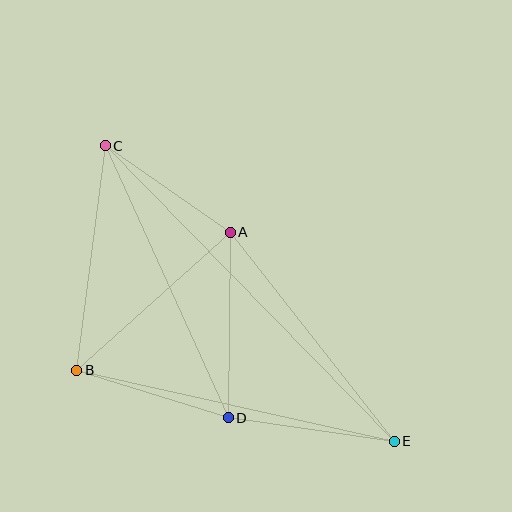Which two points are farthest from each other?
Points C and E are farthest from each other.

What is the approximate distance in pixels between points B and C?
The distance between B and C is approximately 226 pixels.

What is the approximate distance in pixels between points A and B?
The distance between A and B is approximately 206 pixels.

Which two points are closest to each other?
Points A and C are closest to each other.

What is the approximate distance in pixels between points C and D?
The distance between C and D is approximately 298 pixels.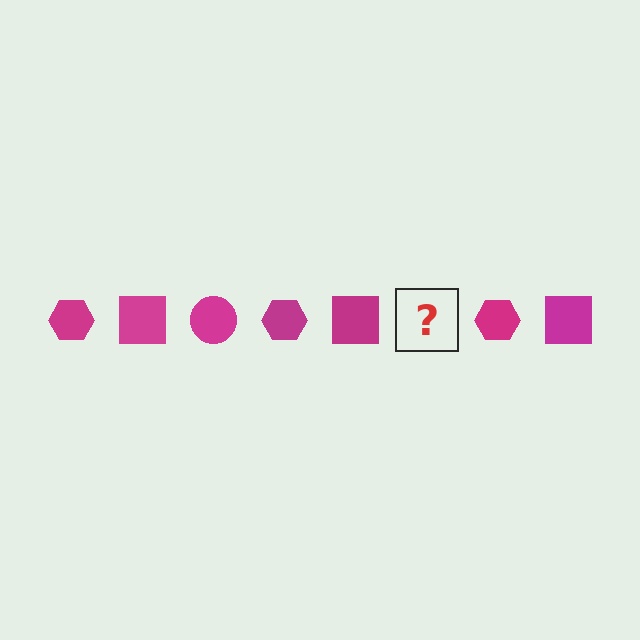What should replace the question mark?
The question mark should be replaced with a magenta circle.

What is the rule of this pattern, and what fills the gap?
The rule is that the pattern cycles through hexagon, square, circle shapes in magenta. The gap should be filled with a magenta circle.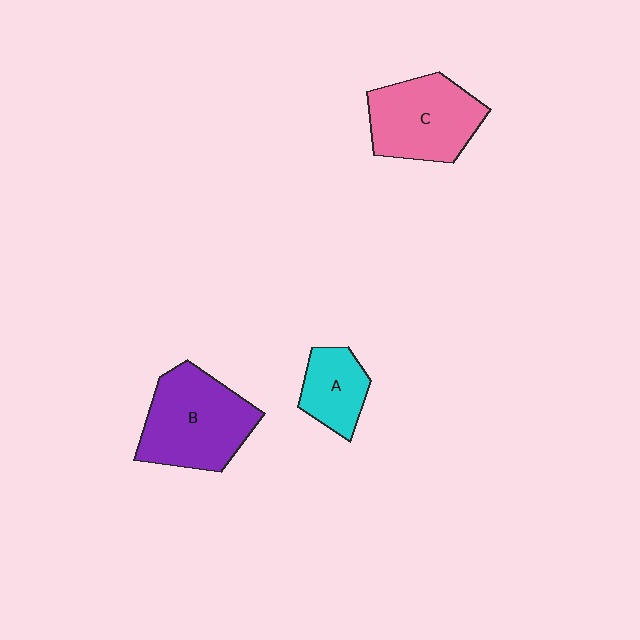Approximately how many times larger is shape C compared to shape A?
Approximately 1.7 times.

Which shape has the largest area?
Shape B (purple).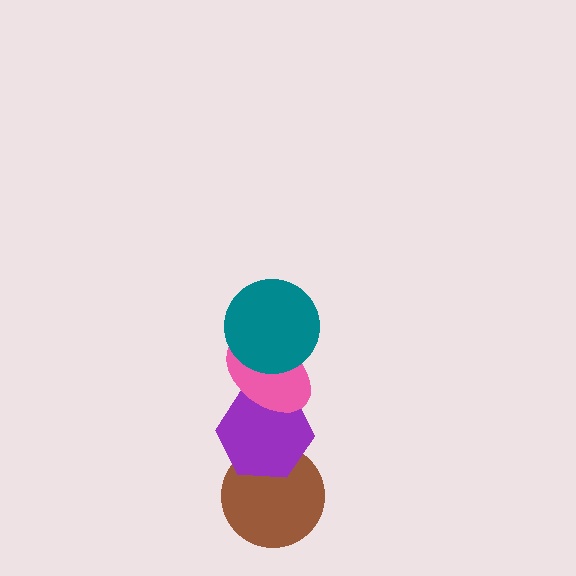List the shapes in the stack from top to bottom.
From top to bottom: the teal circle, the pink ellipse, the purple hexagon, the brown circle.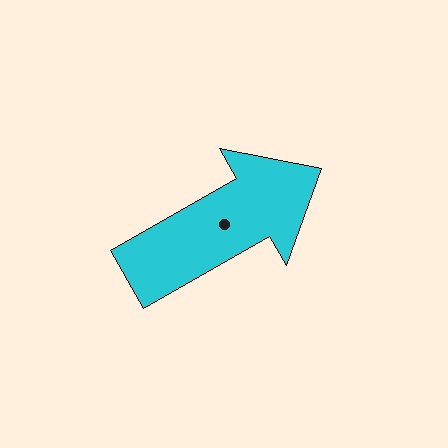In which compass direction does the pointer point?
Northeast.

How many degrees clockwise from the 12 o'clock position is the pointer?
Approximately 60 degrees.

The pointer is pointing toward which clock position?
Roughly 2 o'clock.